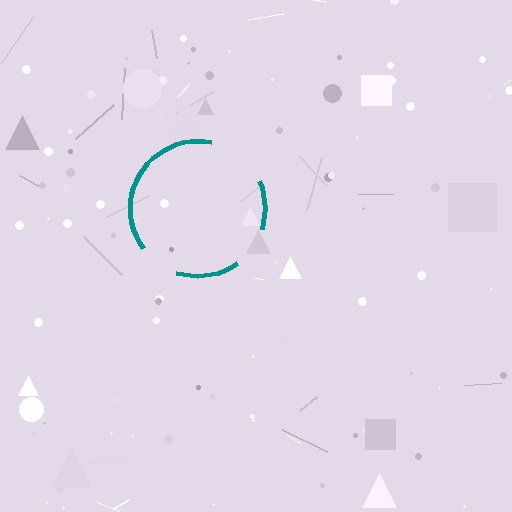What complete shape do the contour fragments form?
The contour fragments form a circle.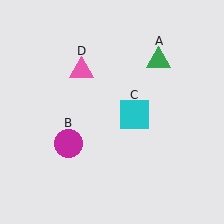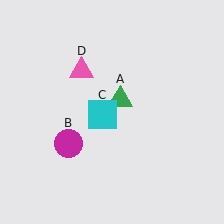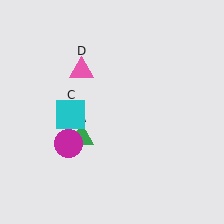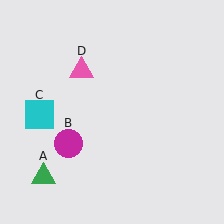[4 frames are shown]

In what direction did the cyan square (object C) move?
The cyan square (object C) moved left.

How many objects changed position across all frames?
2 objects changed position: green triangle (object A), cyan square (object C).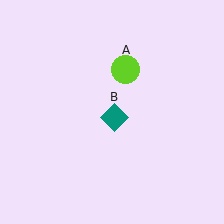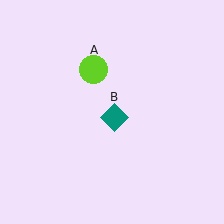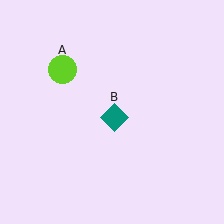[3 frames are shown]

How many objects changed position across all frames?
1 object changed position: lime circle (object A).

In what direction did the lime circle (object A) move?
The lime circle (object A) moved left.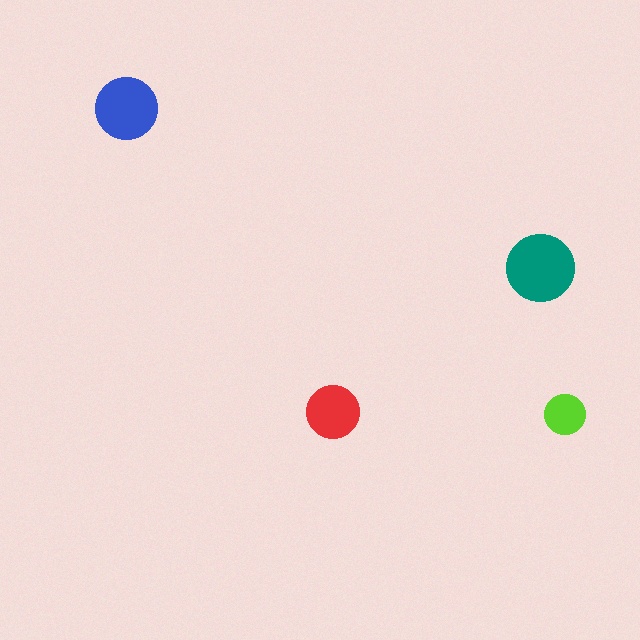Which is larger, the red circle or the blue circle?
The blue one.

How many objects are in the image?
There are 4 objects in the image.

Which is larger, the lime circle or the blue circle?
The blue one.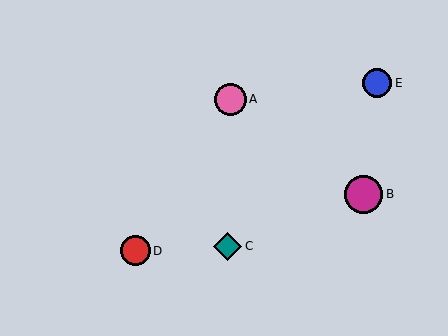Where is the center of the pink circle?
The center of the pink circle is at (231, 99).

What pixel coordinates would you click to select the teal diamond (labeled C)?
Click at (228, 246) to select the teal diamond C.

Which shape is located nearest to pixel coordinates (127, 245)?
The red circle (labeled D) at (135, 251) is nearest to that location.